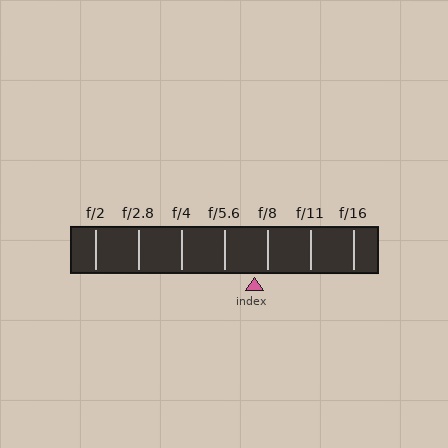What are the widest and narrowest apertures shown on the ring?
The widest aperture shown is f/2 and the narrowest is f/16.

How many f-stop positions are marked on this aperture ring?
There are 7 f-stop positions marked.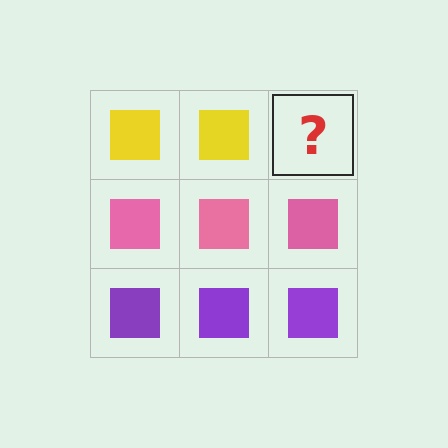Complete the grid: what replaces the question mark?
The question mark should be replaced with a yellow square.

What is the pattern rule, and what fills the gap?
The rule is that each row has a consistent color. The gap should be filled with a yellow square.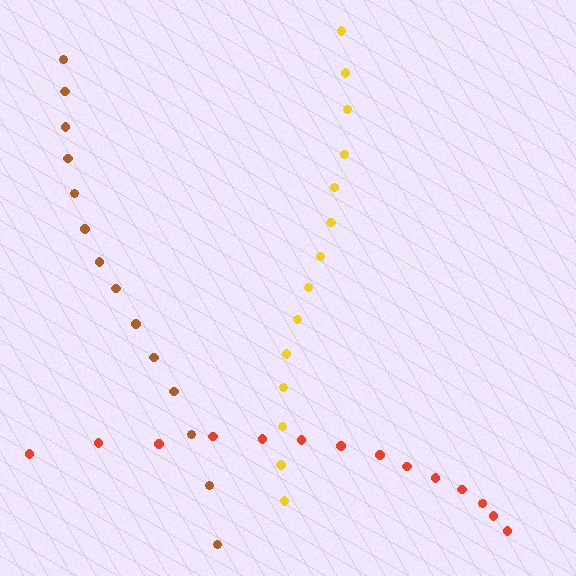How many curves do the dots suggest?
There are 3 distinct paths.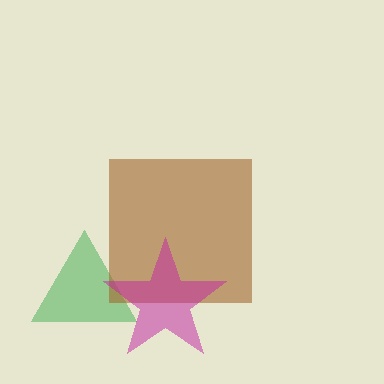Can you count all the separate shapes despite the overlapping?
Yes, there are 3 separate shapes.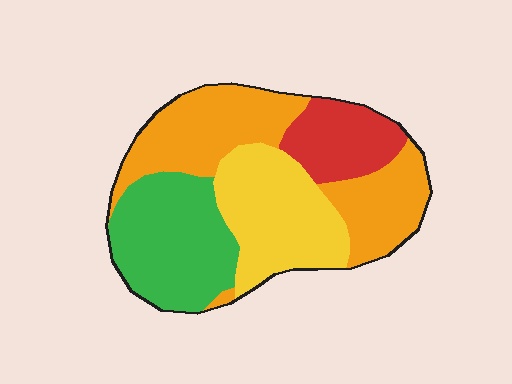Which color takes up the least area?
Red, at roughly 15%.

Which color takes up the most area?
Orange, at roughly 35%.